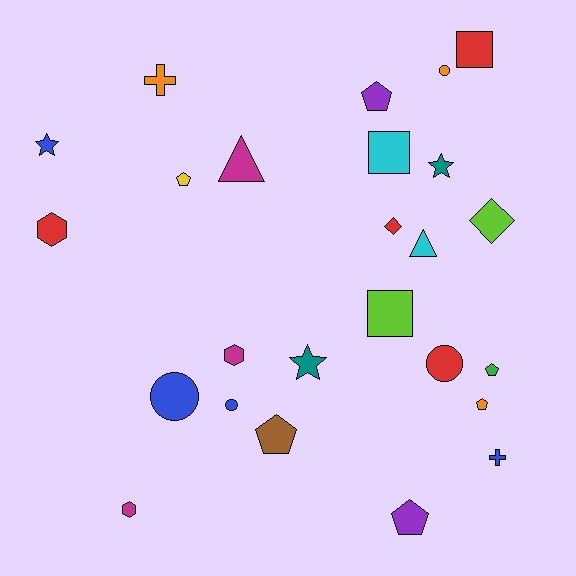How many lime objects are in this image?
There are 2 lime objects.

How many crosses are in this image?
There are 2 crosses.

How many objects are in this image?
There are 25 objects.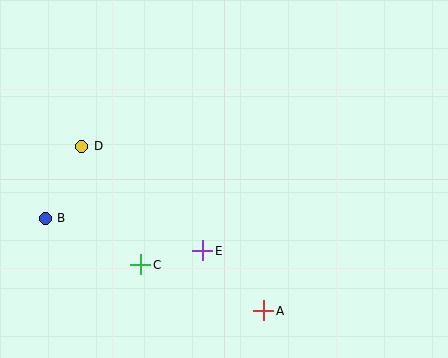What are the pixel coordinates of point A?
Point A is at (264, 311).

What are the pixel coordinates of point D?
Point D is at (82, 146).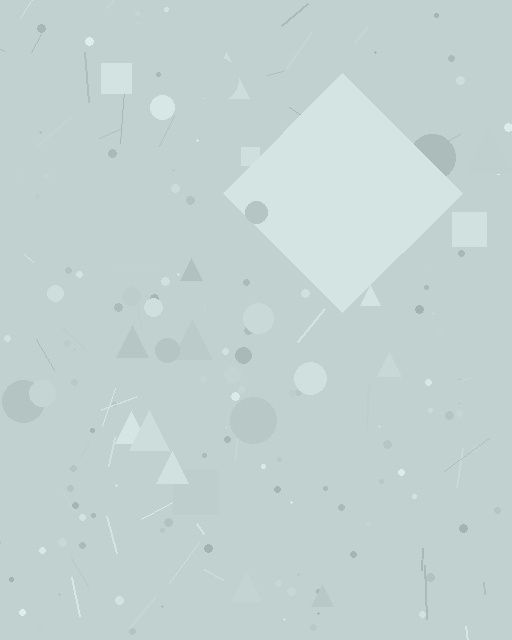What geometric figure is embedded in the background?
A diamond is embedded in the background.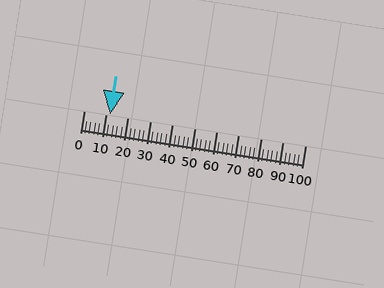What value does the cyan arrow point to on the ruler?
The cyan arrow points to approximately 12.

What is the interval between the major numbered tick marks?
The major tick marks are spaced 10 units apart.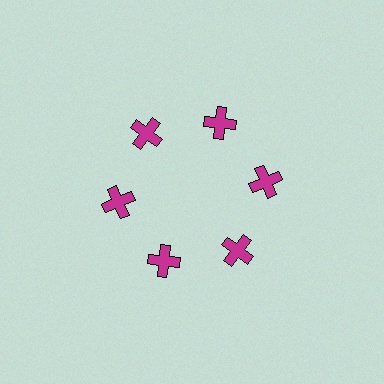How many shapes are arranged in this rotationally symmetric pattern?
There are 6 shapes, arranged in 6 groups of 1.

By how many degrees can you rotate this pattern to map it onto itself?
The pattern maps onto itself every 60 degrees of rotation.